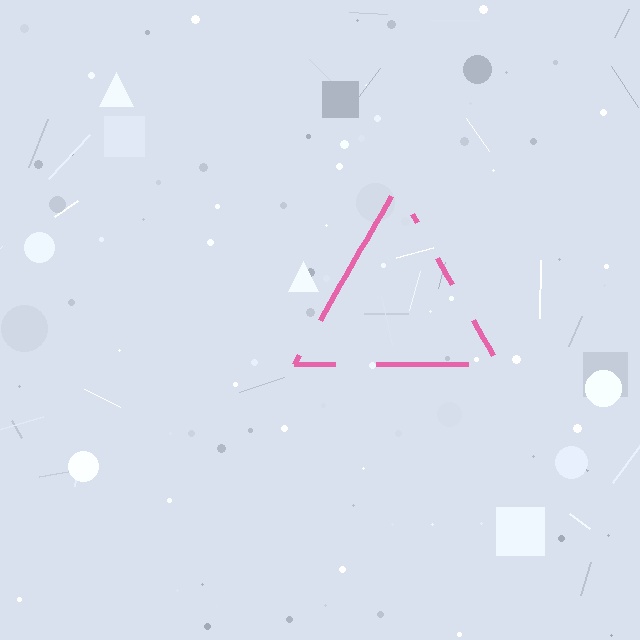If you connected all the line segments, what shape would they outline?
They would outline a triangle.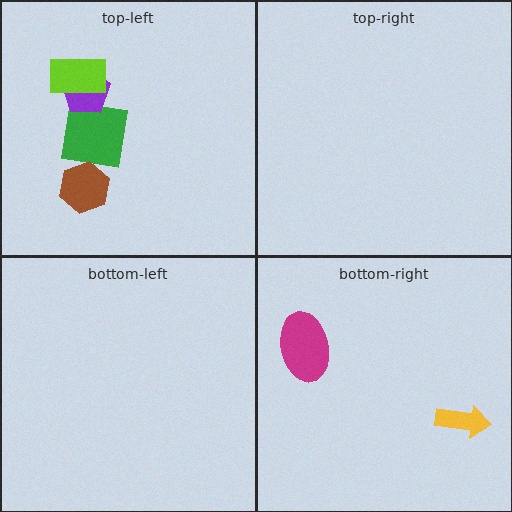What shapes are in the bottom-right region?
The yellow arrow, the magenta ellipse.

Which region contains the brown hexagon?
The top-left region.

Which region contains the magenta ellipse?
The bottom-right region.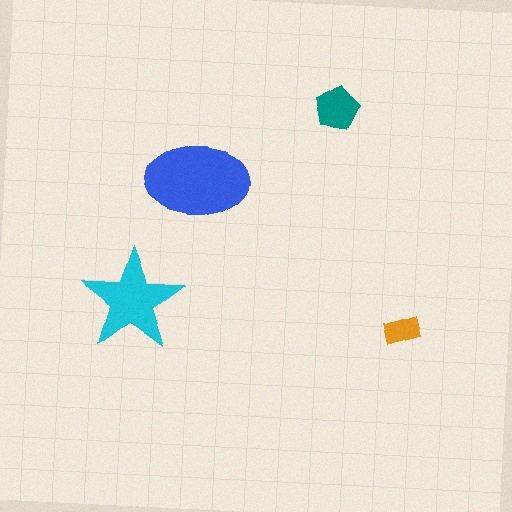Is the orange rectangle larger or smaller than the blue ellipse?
Smaller.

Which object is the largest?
The blue ellipse.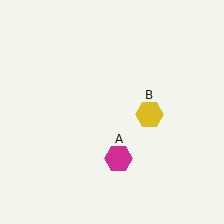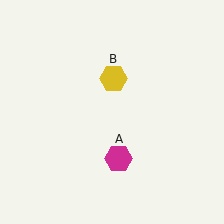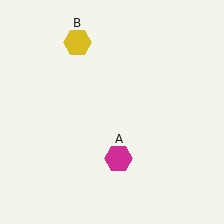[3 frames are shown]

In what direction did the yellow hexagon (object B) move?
The yellow hexagon (object B) moved up and to the left.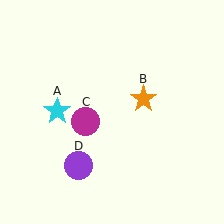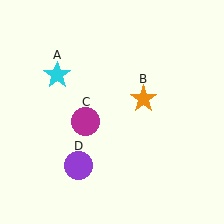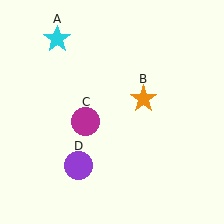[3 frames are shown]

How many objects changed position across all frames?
1 object changed position: cyan star (object A).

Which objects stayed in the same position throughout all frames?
Orange star (object B) and magenta circle (object C) and purple circle (object D) remained stationary.